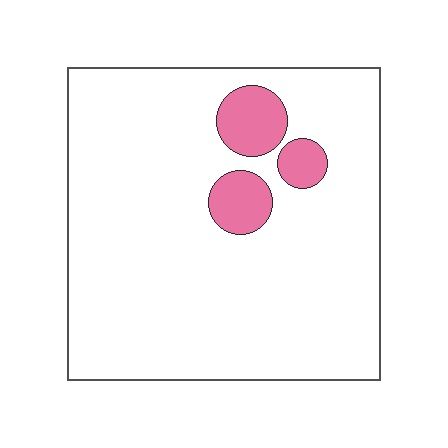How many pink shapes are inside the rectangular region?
3.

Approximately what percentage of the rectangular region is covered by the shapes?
Approximately 10%.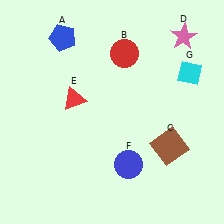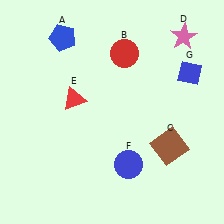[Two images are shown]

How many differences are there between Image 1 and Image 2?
There is 1 difference between the two images.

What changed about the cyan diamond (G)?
In Image 1, G is cyan. In Image 2, it changed to blue.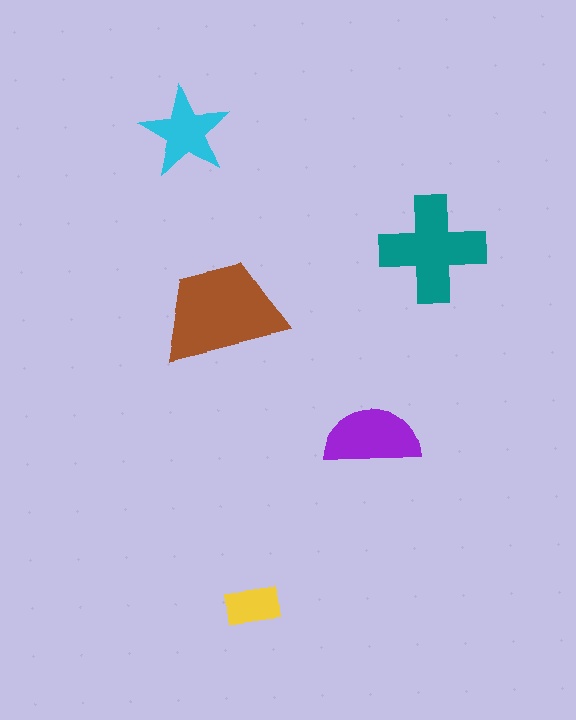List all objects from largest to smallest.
The brown trapezoid, the teal cross, the purple semicircle, the cyan star, the yellow rectangle.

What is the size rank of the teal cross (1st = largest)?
2nd.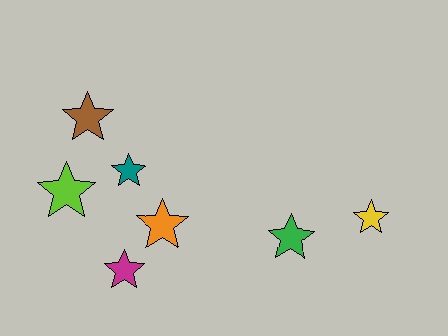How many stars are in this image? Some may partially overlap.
There are 7 stars.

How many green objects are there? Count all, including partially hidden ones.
There is 1 green object.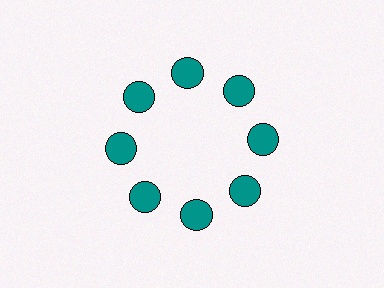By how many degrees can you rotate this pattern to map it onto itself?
The pattern maps onto itself every 45 degrees of rotation.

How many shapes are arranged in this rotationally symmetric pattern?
There are 8 shapes, arranged in 8 groups of 1.